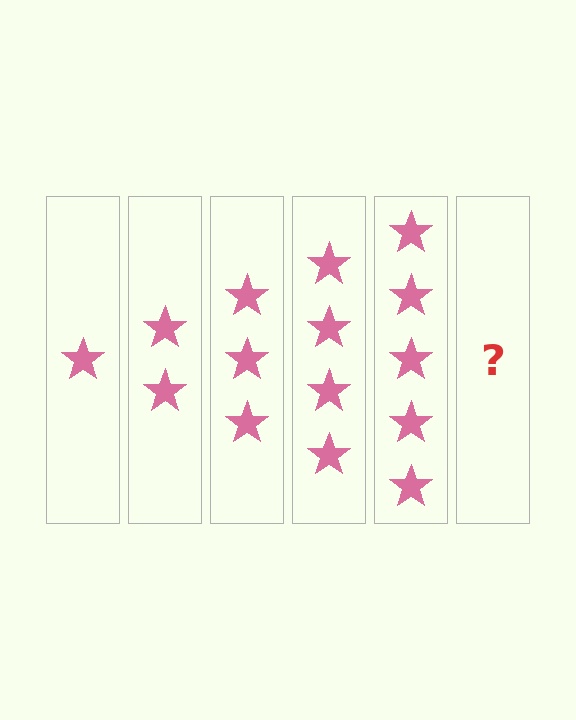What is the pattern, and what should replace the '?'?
The pattern is that each step adds one more star. The '?' should be 6 stars.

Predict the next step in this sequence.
The next step is 6 stars.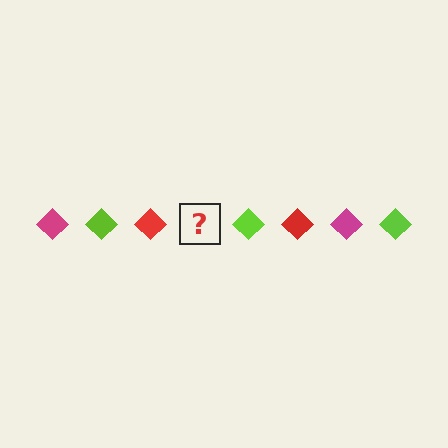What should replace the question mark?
The question mark should be replaced with a magenta diamond.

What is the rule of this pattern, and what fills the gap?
The rule is that the pattern cycles through magenta, lime, red diamonds. The gap should be filled with a magenta diamond.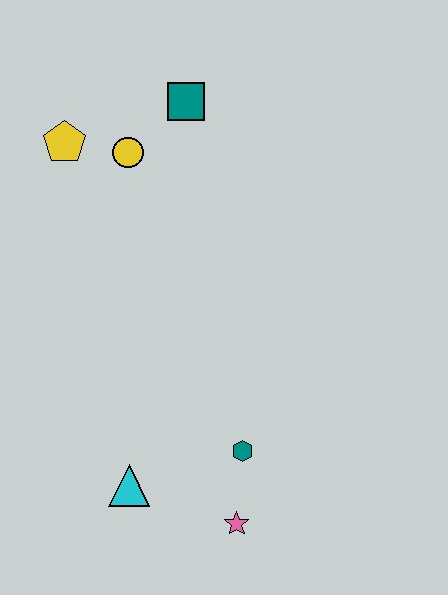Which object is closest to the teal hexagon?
The pink star is closest to the teal hexagon.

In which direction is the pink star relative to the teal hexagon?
The pink star is below the teal hexagon.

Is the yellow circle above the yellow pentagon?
No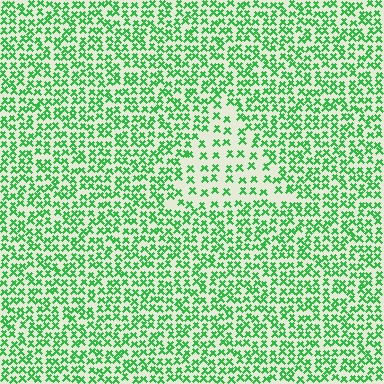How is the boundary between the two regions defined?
The boundary is defined by a change in element density (approximately 2.0x ratio). All elements are the same color, size, and shape.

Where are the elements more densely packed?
The elements are more densely packed outside the triangle boundary.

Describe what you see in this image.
The image contains small green elements arranged at two different densities. A triangle-shaped region is visible where the elements are less densely packed than the surrounding area.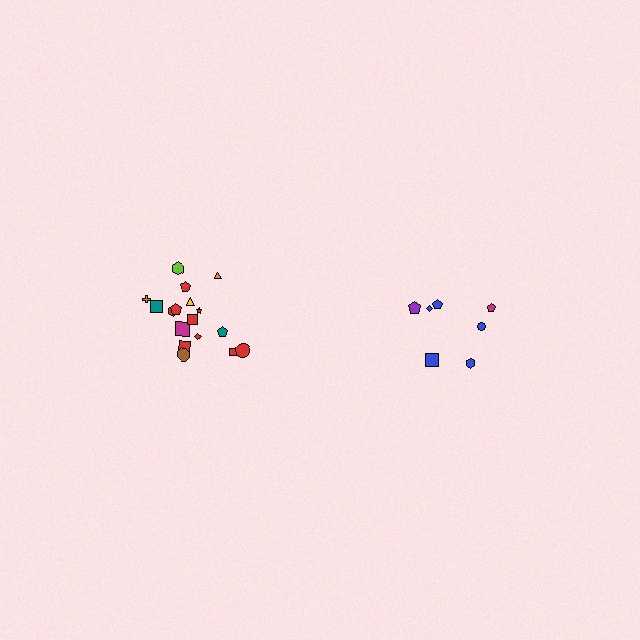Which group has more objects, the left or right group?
The left group.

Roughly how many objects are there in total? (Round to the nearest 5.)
Roughly 25 objects in total.